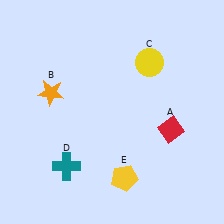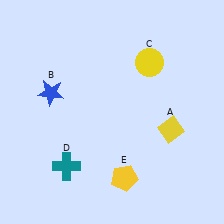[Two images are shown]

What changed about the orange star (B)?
In Image 1, B is orange. In Image 2, it changed to blue.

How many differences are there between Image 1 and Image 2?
There are 2 differences between the two images.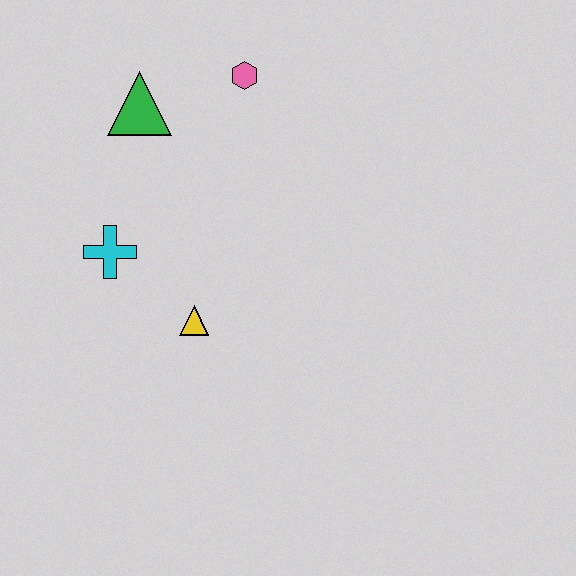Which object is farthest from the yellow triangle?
The pink hexagon is farthest from the yellow triangle.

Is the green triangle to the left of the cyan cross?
No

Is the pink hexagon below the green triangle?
No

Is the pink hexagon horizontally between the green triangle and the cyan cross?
No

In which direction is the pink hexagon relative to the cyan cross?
The pink hexagon is above the cyan cross.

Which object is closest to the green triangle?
The pink hexagon is closest to the green triangle.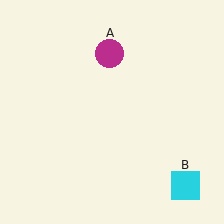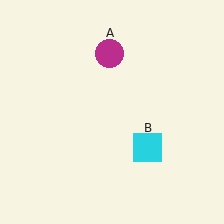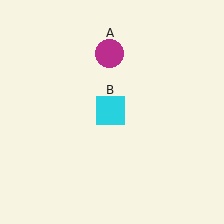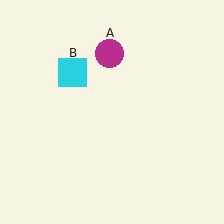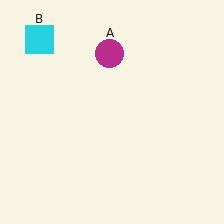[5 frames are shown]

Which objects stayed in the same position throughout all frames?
Magenta circle (object A) remained stationary.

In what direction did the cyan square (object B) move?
The cyan square (object B) moved up and to the left.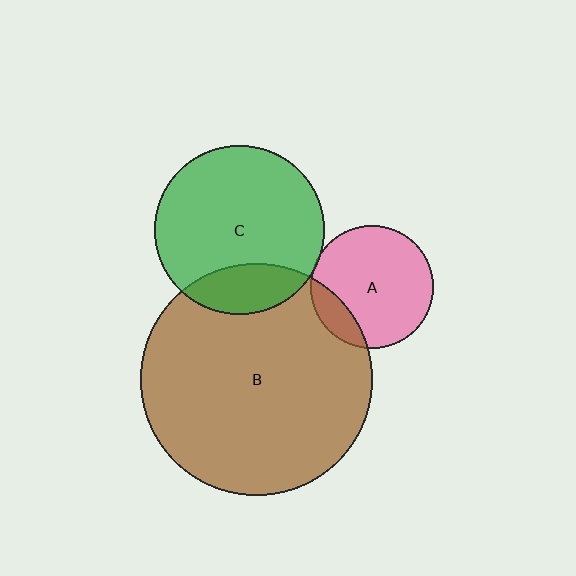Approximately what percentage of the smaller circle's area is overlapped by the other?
Approximately 15%.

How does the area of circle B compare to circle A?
Approximately 3.5 times.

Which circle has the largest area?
Circle B (brown).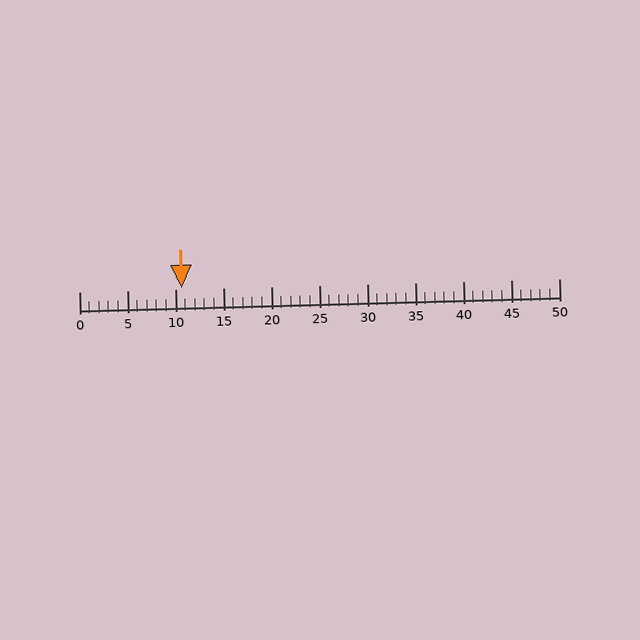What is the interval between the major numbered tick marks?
The major tick marks are spaced 5 units apart.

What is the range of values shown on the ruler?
The ruler shows values from 0 to 50.